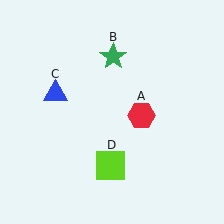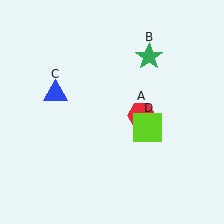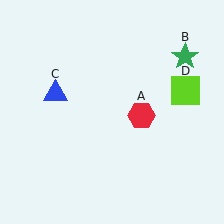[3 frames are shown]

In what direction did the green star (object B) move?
The green star (object B) moved right.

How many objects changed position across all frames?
2 objects changed position: green star (object B), lime square (object D).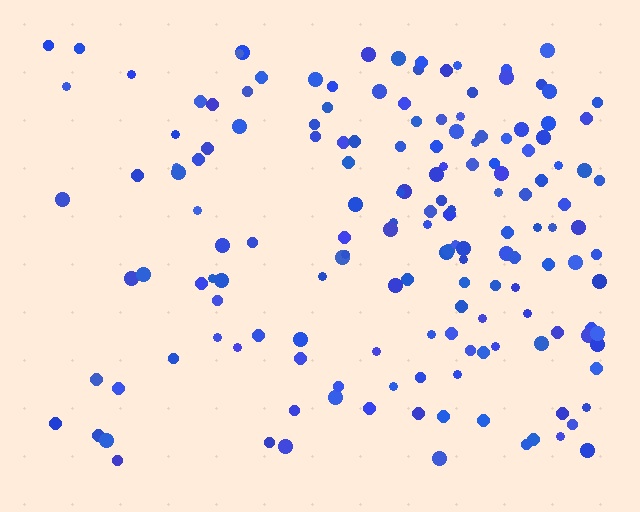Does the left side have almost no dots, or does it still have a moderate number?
Still a moderate number, just noticeably fewer than the right.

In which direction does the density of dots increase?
From left to right, with the right side densest.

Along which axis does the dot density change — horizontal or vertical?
Horizontal.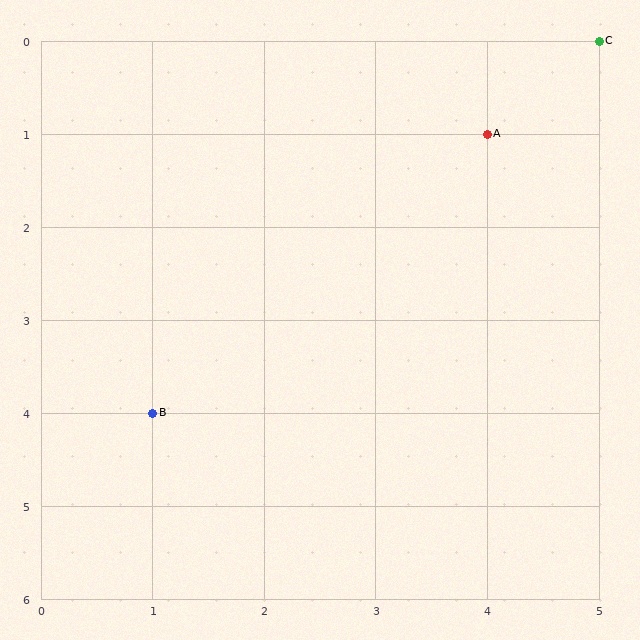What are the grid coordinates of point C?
Point C is at grid coordinates (5, 0).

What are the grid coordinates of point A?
Point A is at grid coordinates (4, 1).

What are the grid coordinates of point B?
Point B is at grid coordinates (1, 4).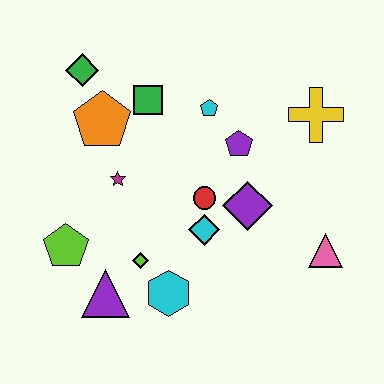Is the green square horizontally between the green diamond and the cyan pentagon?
Yes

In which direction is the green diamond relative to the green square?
The green diamond is to the left of the green square.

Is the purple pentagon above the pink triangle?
Yes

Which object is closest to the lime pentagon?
The purple triangle is closest to the lime pentagon.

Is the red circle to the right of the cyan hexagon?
Yes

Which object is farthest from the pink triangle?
The green diamond is farthest from the pink triangle.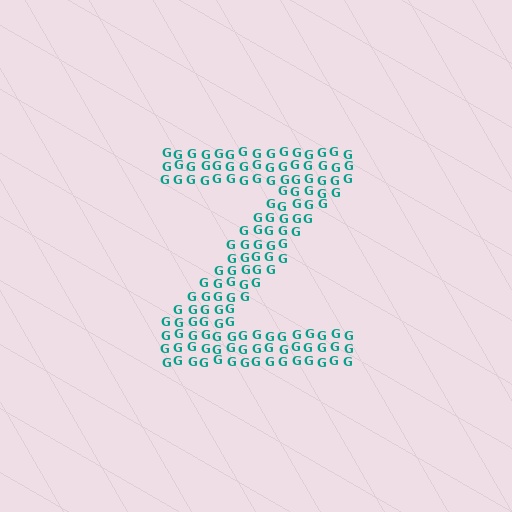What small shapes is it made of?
It is made of small letter G's.